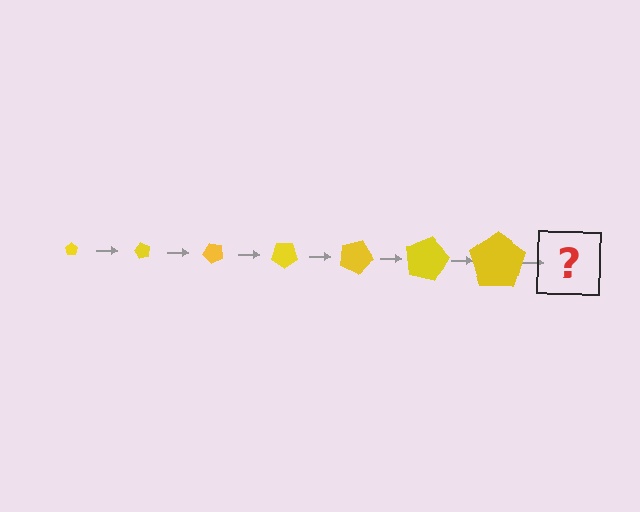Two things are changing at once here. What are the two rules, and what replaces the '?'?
The two rules are that the pentagon grows larger each step and it rotates 60 degrees each step. The '?' should be a pentagon, larger than the previous one and rotated 420 degrees from the start.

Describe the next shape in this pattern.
It should be a pentagon, larger than the previous one and rotated 420 degrees from the start.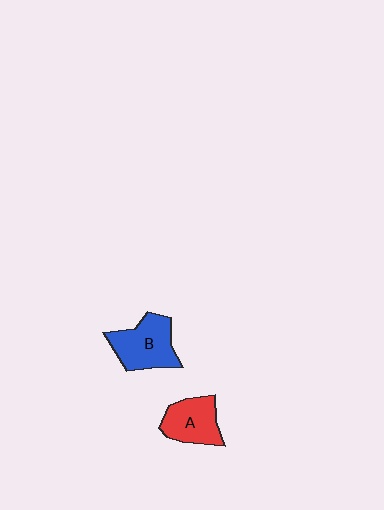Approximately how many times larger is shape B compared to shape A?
Approximately 1.2 times.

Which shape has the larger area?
Shape B (blue).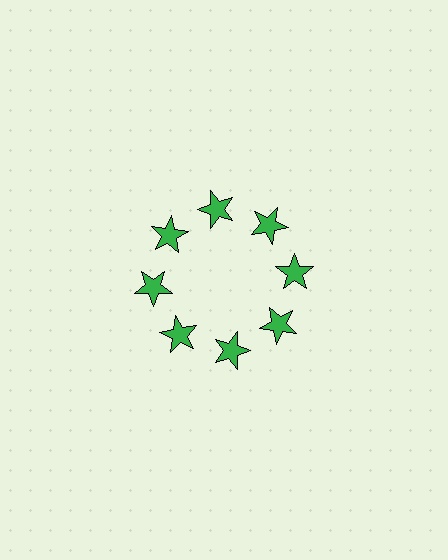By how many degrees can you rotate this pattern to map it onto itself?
The pattern maps onto itself every 45 degrees of rotation.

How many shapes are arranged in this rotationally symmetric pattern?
There are 8 shapes, arranged in 8 groups of 1.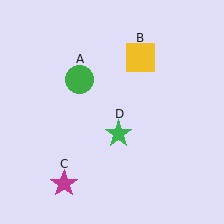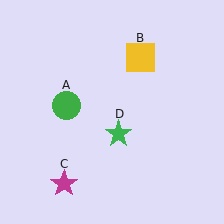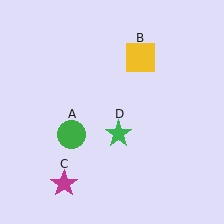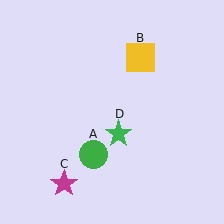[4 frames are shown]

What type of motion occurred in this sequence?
The green circle (object A) rotated counterclockwise around the center of the scene.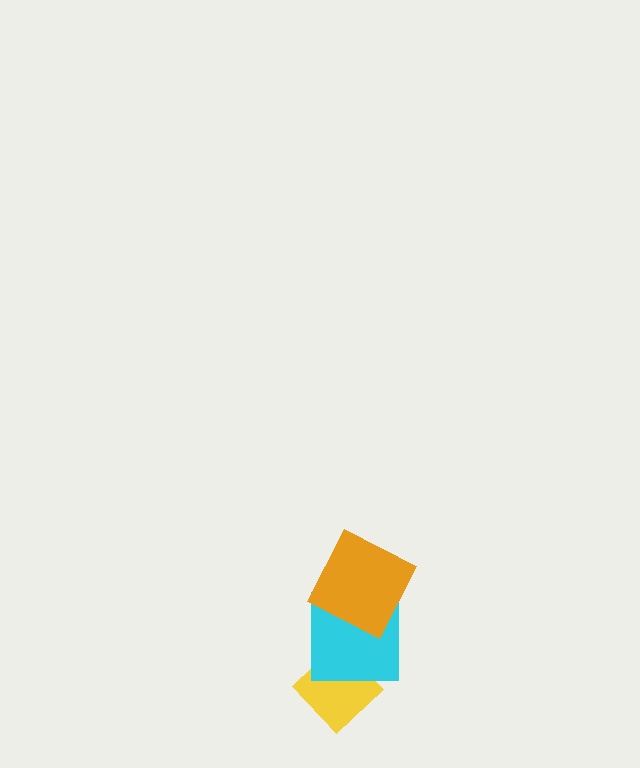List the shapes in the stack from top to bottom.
From top to bottom: the orange square, the cyan square, the yellow diamond.